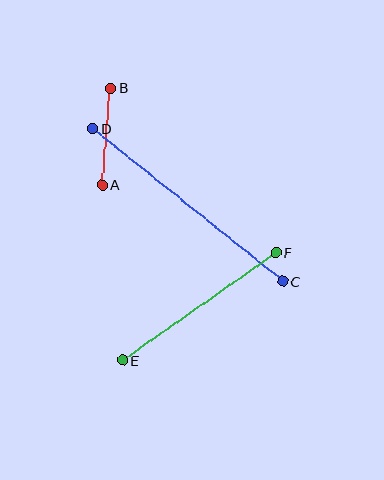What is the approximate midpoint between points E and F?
The midpoint is at approximately (199, 306) pixels.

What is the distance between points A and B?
The distance is approximately 97 pixels.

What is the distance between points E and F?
The distance is approximately 188 pixels.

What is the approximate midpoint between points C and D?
The midpoint is at approximately (188, 205) pixels.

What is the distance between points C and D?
The distance is approximately 244 pixels.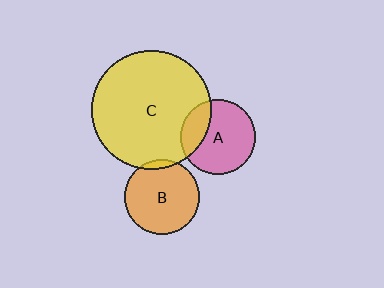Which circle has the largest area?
Circle C (yellow).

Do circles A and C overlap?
Yes.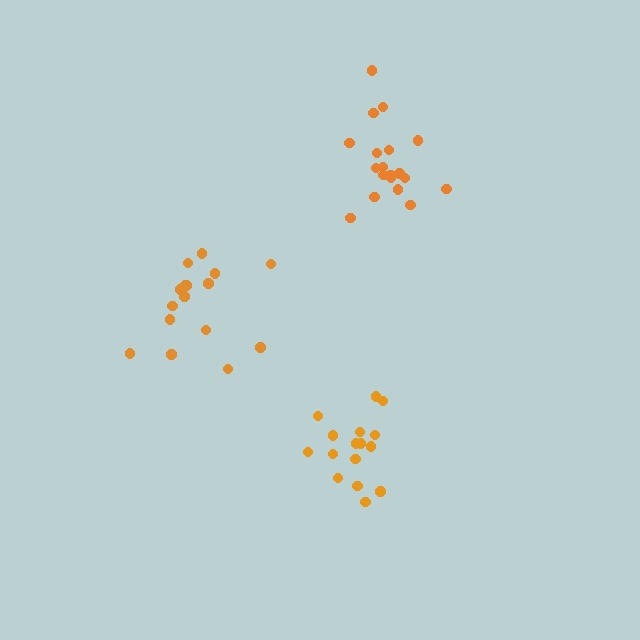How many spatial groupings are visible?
There are 3 spatial groupings.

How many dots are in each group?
Group 1: 16 dots, Group 2: 16 dots, Group 3: 19 dots (51 total).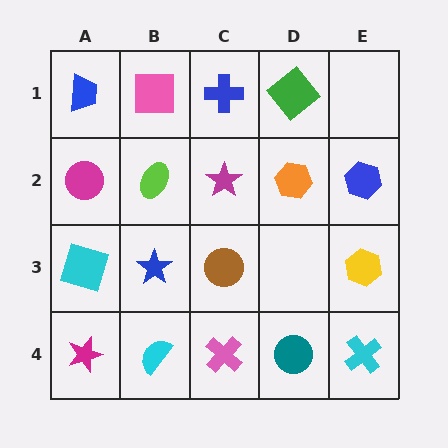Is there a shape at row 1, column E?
No, that cell is empty.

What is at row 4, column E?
A cyan cross.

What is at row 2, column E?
A blue hexagon.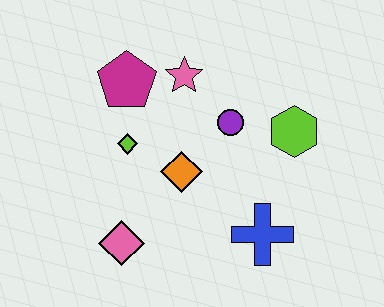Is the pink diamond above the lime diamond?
No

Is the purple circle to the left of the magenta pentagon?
No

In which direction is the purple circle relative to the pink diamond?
The purple circle is above the pink diamond.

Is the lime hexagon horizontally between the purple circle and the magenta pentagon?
No